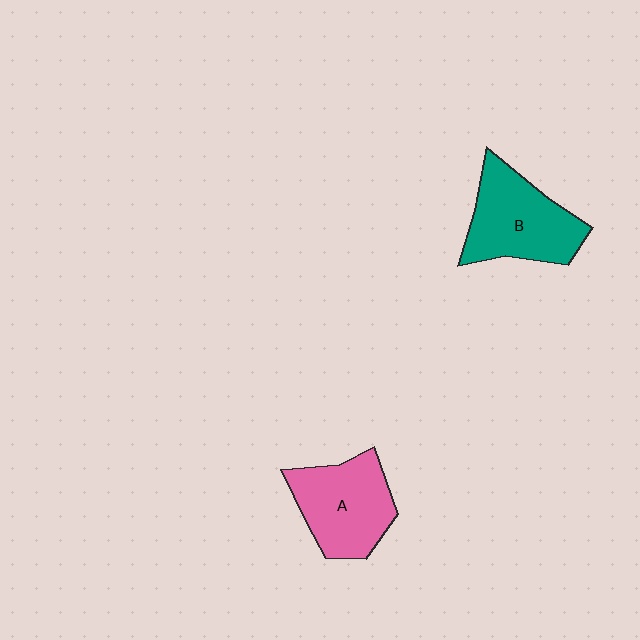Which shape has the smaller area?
Shape A (pink).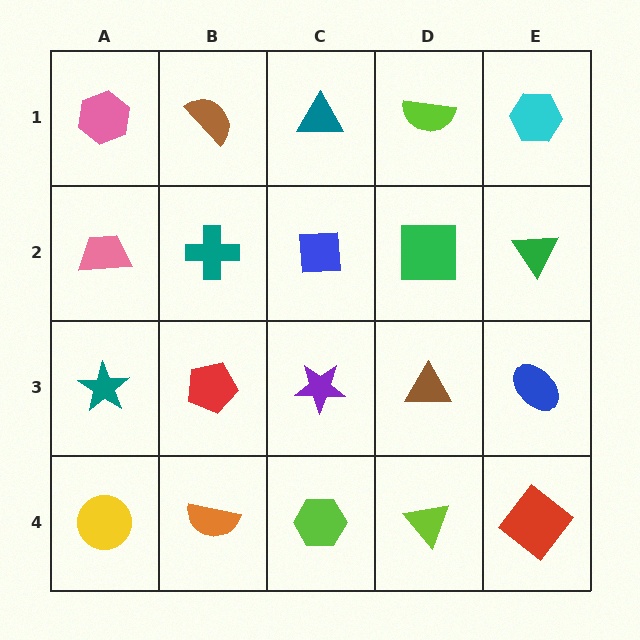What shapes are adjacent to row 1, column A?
A pink trapezoid (row 2, column A), a brown semicircle (row 1, column B).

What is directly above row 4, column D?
A brown triangle.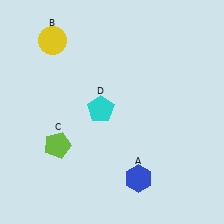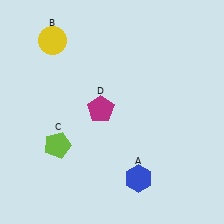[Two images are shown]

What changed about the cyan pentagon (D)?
In Image 1, D is cyan. In Image 2, it changed to magenta.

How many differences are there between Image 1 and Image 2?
There is 1 difference between the two images.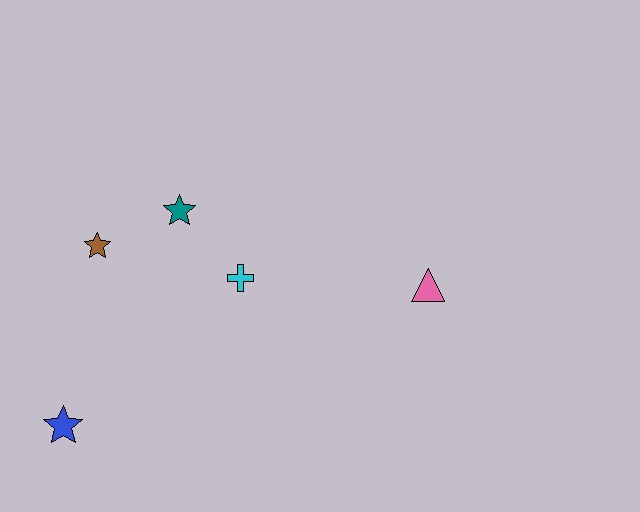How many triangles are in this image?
There is 1 triangle.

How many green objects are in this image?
There are no green objects.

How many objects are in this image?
There are 5 objects.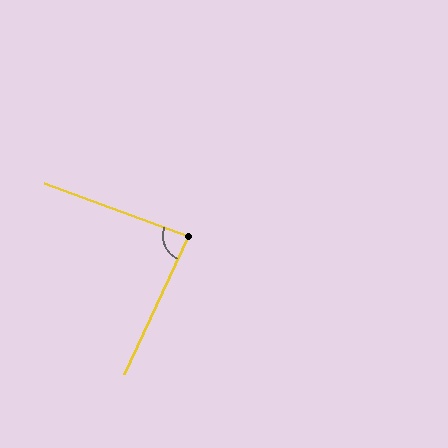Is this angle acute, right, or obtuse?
It is approximately a right angle.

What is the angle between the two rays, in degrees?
Approximately 85 degrees.